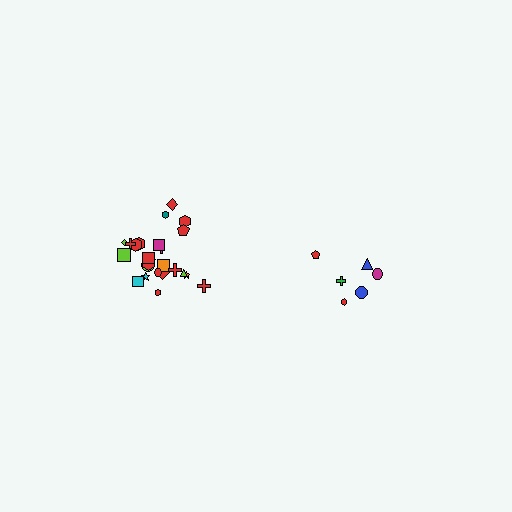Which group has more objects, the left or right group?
The left group.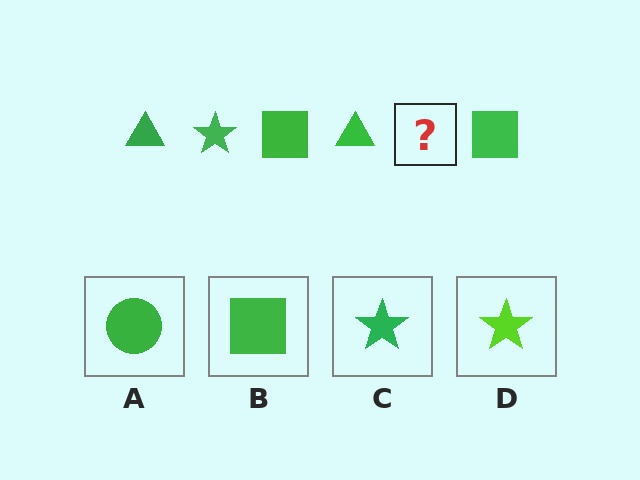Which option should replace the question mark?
Option C.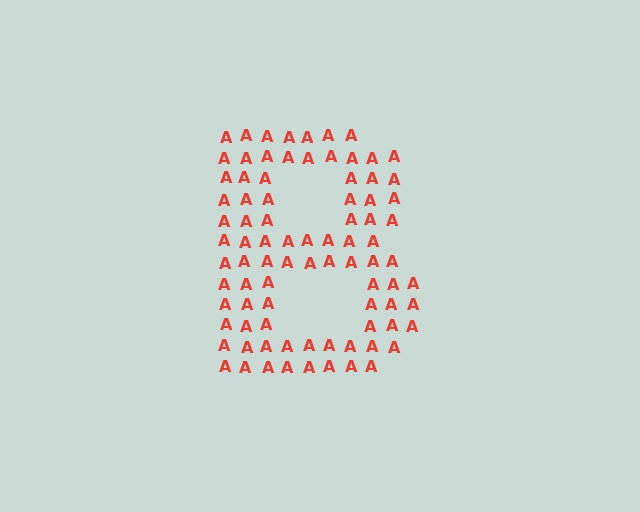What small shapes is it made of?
It is made of small letter A's.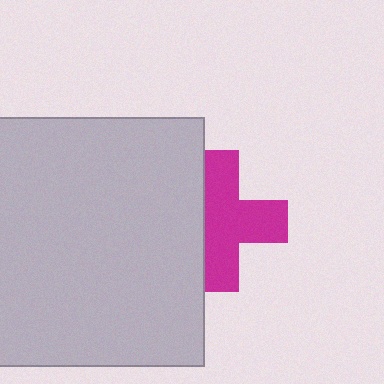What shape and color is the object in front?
The object in front is a light gray rectangle.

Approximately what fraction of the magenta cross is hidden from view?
Roughly 34% of the magenta cross is hidden behind the light gray rectangle.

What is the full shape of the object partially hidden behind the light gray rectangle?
The partially hidden object is a magenta cross.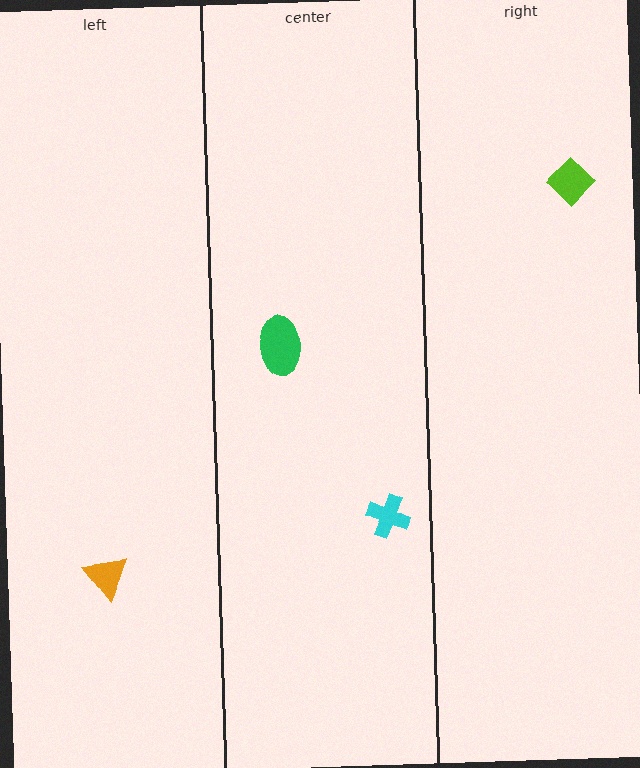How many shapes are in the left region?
1.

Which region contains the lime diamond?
The right region.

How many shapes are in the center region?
2.